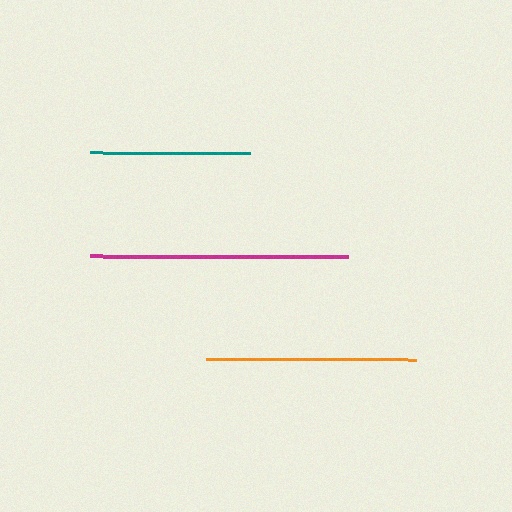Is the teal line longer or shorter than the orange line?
The orange line is longer than the teal line.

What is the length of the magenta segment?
The magenta segment is approximately 259 pixels long.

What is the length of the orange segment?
The orange segment is approximately 210 pixels long.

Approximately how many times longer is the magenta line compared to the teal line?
The magenta line is approximately 1.6 times the length of the teal line.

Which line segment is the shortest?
The teal line is the shortest at approximately 160 pixels.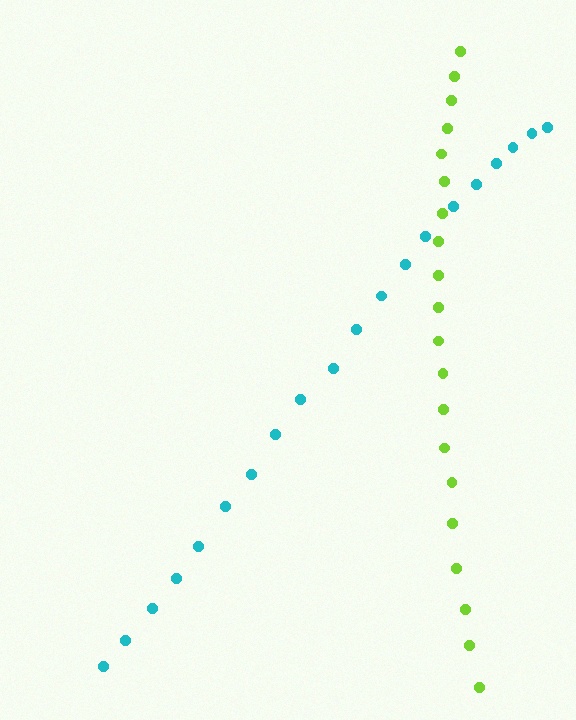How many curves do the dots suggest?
There are 2 distinct paths.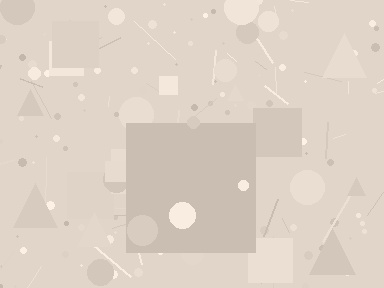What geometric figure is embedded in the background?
A square is embedded in the background.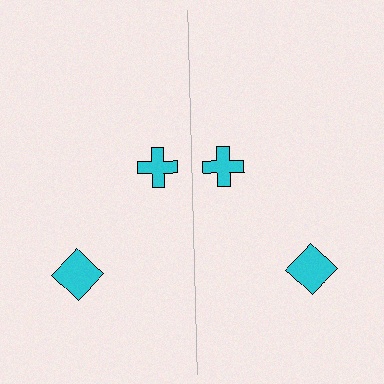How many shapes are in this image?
There are 4 shapes in this image.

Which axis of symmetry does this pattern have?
The pattern has a vertical axis of symmetry running through the center of the image.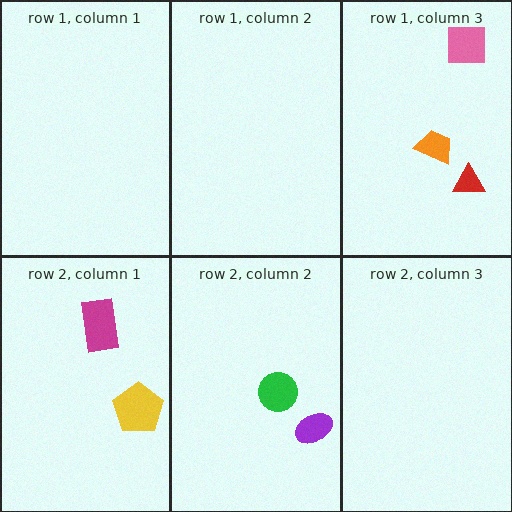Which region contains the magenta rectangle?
The row 2, column 1 region.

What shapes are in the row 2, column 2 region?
The purple ellipse, the green circle.